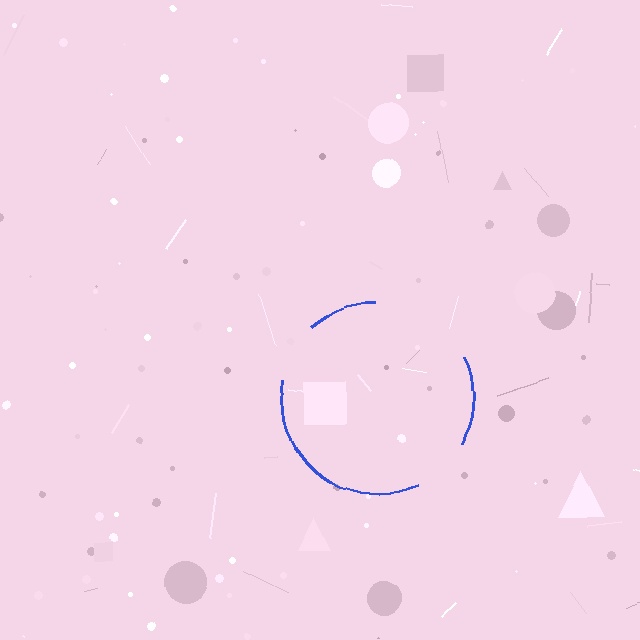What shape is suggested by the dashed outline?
The dashed outline suggests a circle.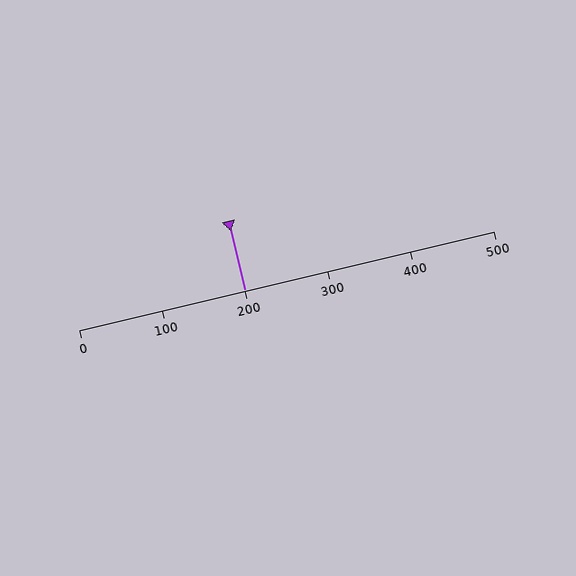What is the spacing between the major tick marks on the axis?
The major ticks are spaced 100 apart.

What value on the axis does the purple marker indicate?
The marker indicates approximately 200.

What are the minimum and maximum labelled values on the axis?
The axis runs from 0 to 500.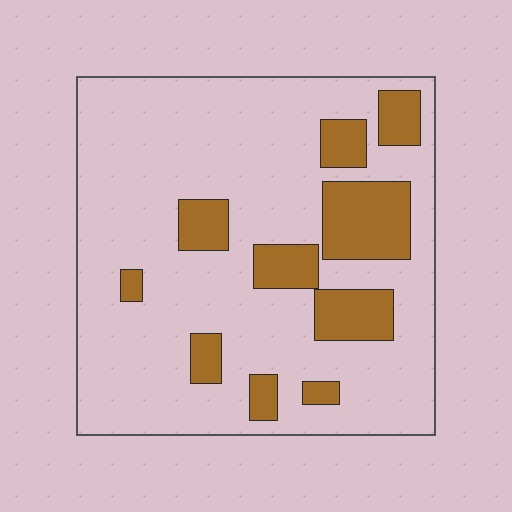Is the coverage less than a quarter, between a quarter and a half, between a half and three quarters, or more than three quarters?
Less than a quarter.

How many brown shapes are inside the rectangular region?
10.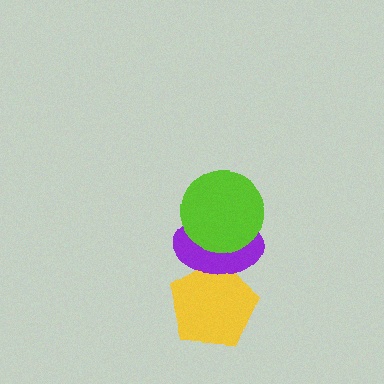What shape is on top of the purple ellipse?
The lime circle is on top of the purple ellipse.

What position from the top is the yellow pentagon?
The yellow pentagon is 3rd from the top.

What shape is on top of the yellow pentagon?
The purple ellipse is on top of the yellow pentagon.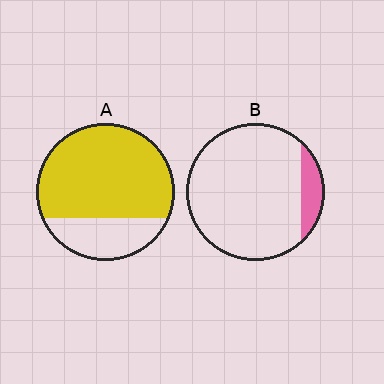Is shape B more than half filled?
No.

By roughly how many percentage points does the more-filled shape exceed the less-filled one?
By roughly 60 percentage points (A over B).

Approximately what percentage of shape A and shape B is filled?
A is approximately 75% and B is approximately 10%.